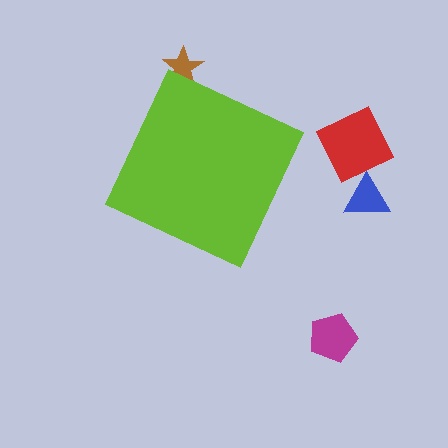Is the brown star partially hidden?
Yes, the brown star is partially hidden behind the lime diamond.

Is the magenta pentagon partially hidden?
No, the magenta pentagon is fully visible.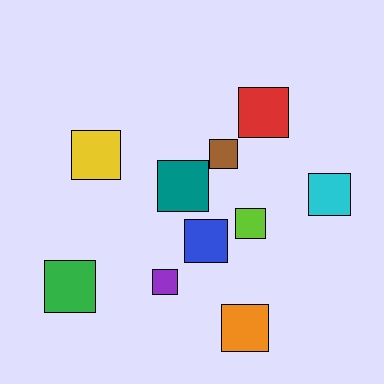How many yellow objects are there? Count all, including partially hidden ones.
There is 1 yellow object.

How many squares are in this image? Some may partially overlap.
There are 10 squares.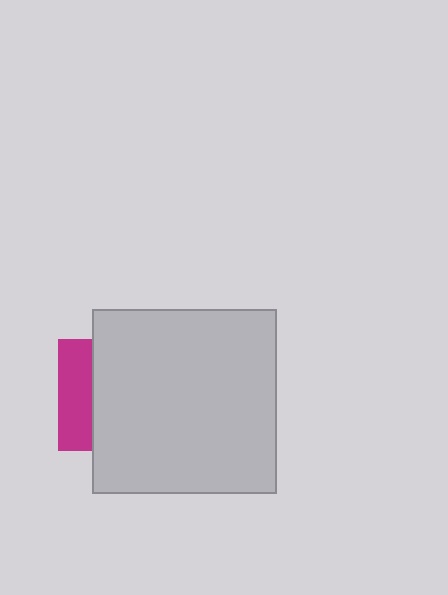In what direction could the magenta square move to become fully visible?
The magenta square could move left. That would shift it out from behind the light gray square entirely.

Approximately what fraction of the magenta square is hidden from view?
Roughly 70% of the magenta square is hidden behind the light gray square.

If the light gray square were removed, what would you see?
You would see the complete magenta square.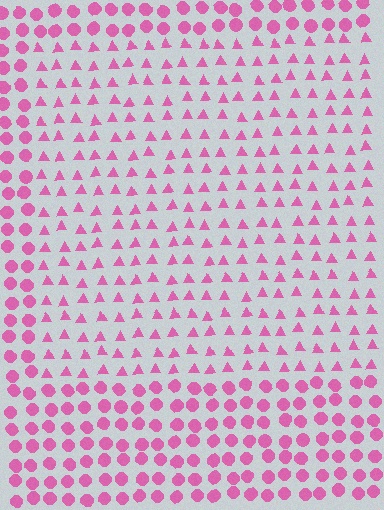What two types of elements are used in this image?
The image uses triangles inside the rectangle region and circles outside it.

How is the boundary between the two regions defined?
The boundary is defined by a change in element shape: triangles inside vs. circles outside. All elements share the same color and spacing.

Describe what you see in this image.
The image is filled with small pink elements arranged in a uniform grid. A rectangle-shaped region contains triangles, while the surrounding area contains circles. The boundary is defined purely by the change in element shape.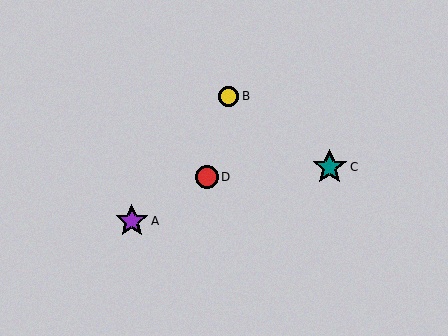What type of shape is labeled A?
Shape A is a purple star.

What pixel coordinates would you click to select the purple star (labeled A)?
Click at (132, 221) to select the purple star A.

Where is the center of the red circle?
The center of the red circle is at (207, 177).